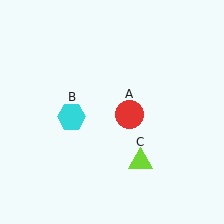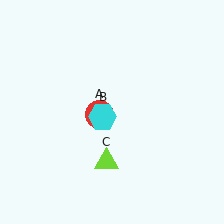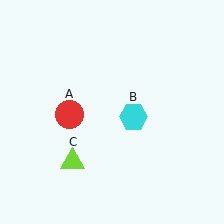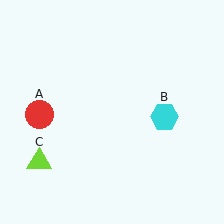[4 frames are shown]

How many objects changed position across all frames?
3 objects changed position: red circle (object A), cyan hexagon (object B), lime triangle (object C).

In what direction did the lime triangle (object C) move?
The lime triangle (object C) moved left.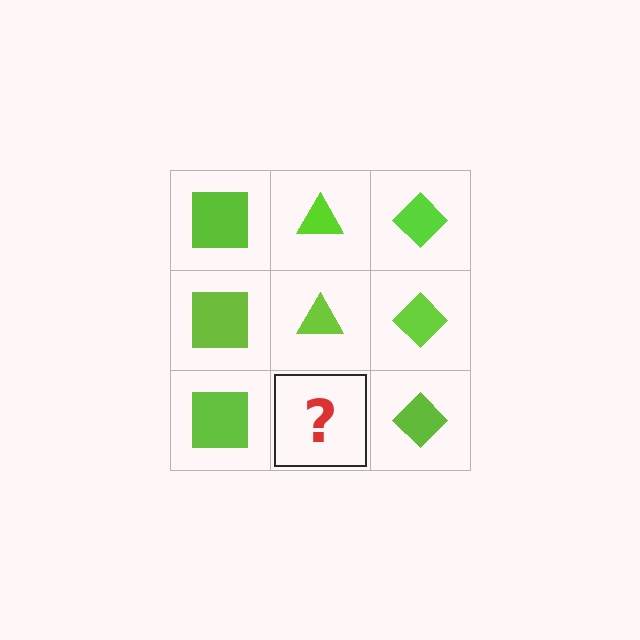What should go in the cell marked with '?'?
The missing cell should contain a lime triangle.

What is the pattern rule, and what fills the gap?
The rule is that each column has a consistent shape. The gap should be filled with a lime triangle.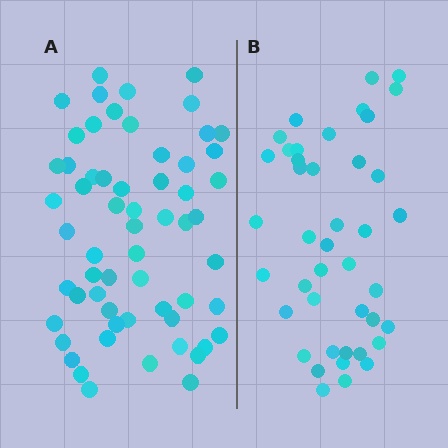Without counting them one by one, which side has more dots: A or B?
Region A (the left region) has more dots.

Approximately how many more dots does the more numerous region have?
Region A has approximately 20 more dots than region B.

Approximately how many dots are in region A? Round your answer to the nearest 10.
About 60 dots.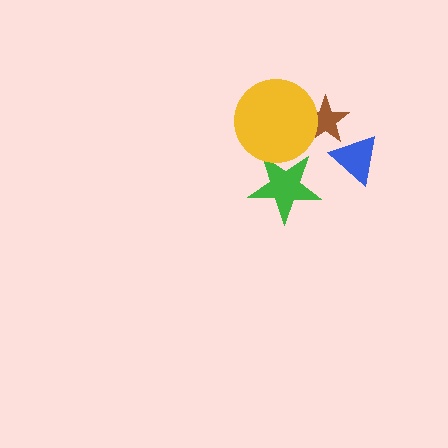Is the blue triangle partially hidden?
Yes, it is partially covered by another shape.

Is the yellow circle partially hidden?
No, no other shape covers it.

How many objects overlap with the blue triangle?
1 object overlaps with the blue triangle.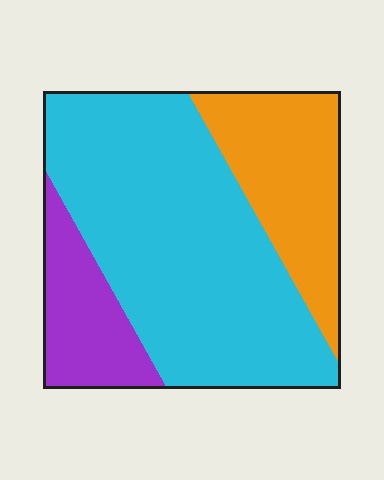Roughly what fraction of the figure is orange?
Orange covers around 25% of the figure.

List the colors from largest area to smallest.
From largest to smallest: cyan, orange, purple.